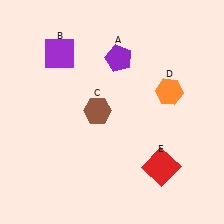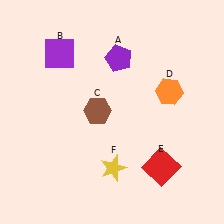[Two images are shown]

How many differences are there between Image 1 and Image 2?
There is 1 difference between the two images.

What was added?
A yellow star (F) was added in Image 2.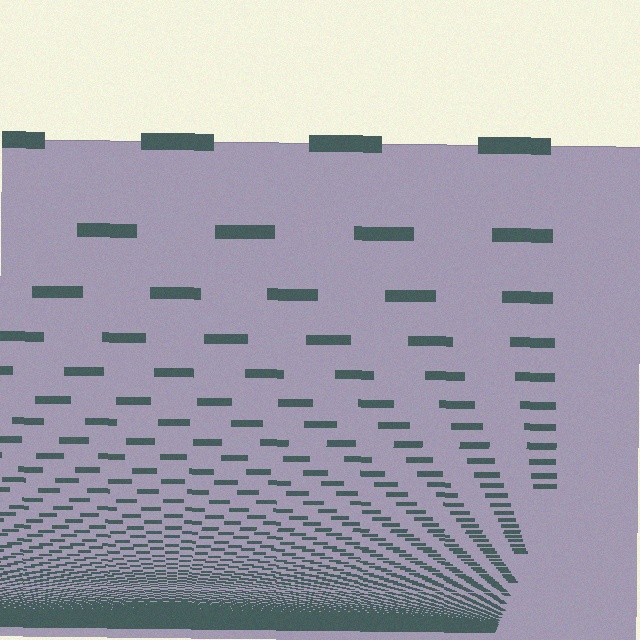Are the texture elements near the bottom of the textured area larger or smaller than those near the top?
Smaller. The gradient is inverted — elements near the bottom are smaller and denser.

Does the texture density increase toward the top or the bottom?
Density increases toward the bottom.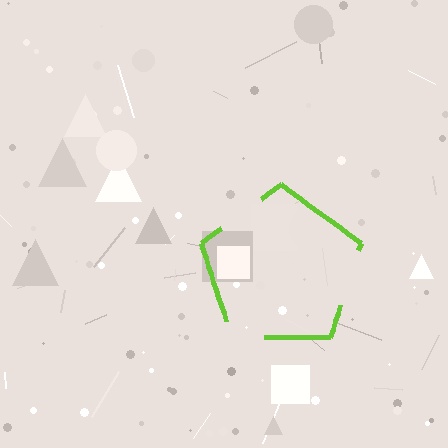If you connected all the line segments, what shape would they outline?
They would outline a pentagon.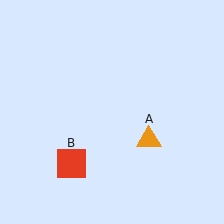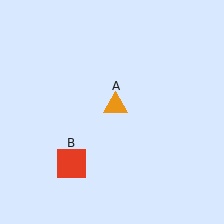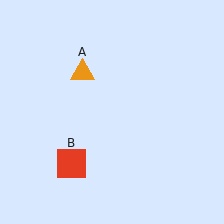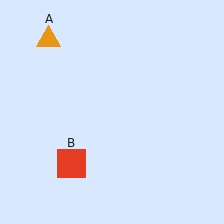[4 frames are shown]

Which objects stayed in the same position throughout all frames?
Red square (object B) remained stationary.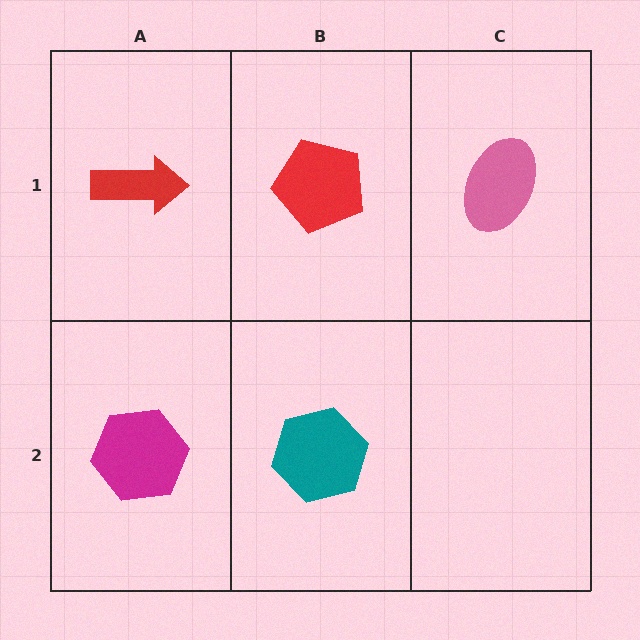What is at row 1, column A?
A red arrow.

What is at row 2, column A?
A magenta hexagon.